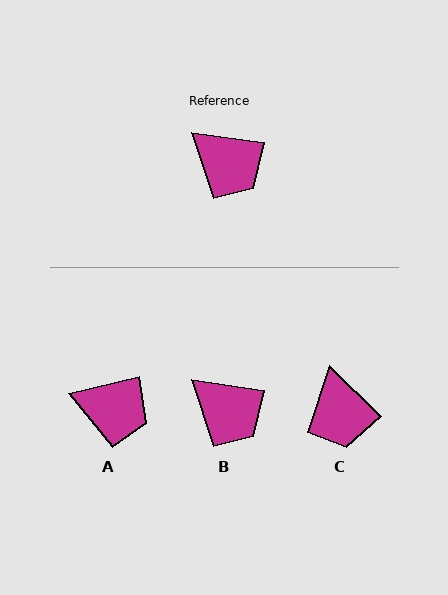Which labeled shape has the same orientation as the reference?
B.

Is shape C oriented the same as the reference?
No, it is off by about 36 degrees.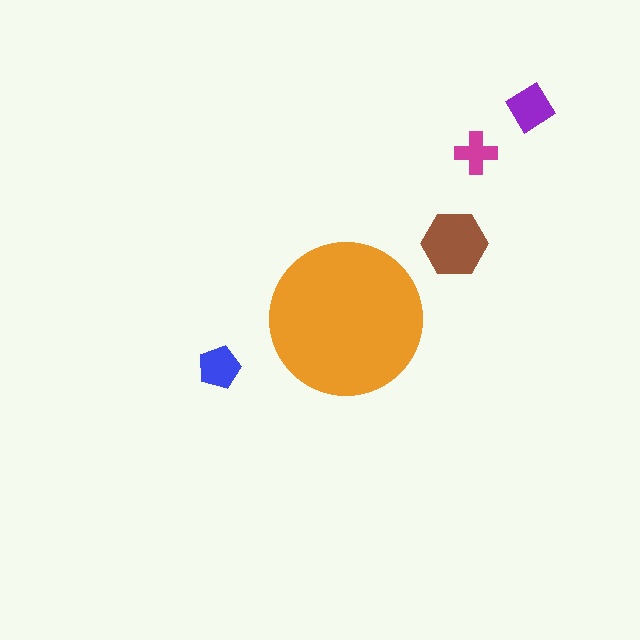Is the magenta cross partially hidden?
No, the magenta cross is fully visible.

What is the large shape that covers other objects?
An orange circle.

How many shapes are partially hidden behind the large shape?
0 shapes are partially hidden.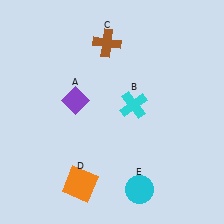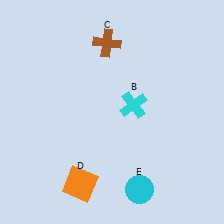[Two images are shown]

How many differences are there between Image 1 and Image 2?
There is 1 difference between the two images.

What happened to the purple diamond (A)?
The purple diamond (A) was removed in Image 2. It was in the top-left area of Image 1.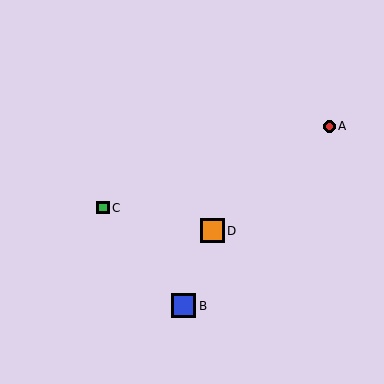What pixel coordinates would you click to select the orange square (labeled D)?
Click at (212, 231) to select the orange square D.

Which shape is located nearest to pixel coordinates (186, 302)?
The blue square (labeled B) at (184, 306) is nearest to that location.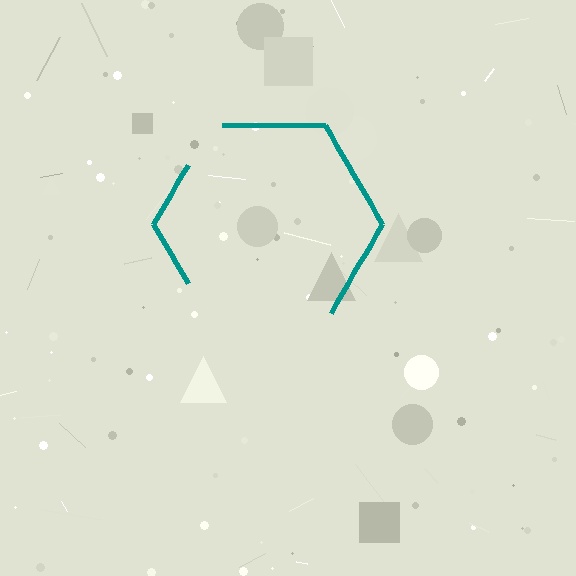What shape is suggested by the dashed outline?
The dashed outline suggests a hexagon.